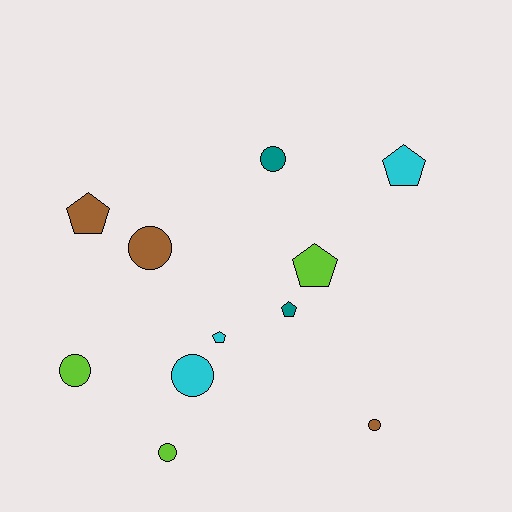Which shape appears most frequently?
Circle, with 6 objects.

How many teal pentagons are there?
There is 1 teal pentagon.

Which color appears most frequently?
Lime, with 3 objects.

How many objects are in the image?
There are 11 objects.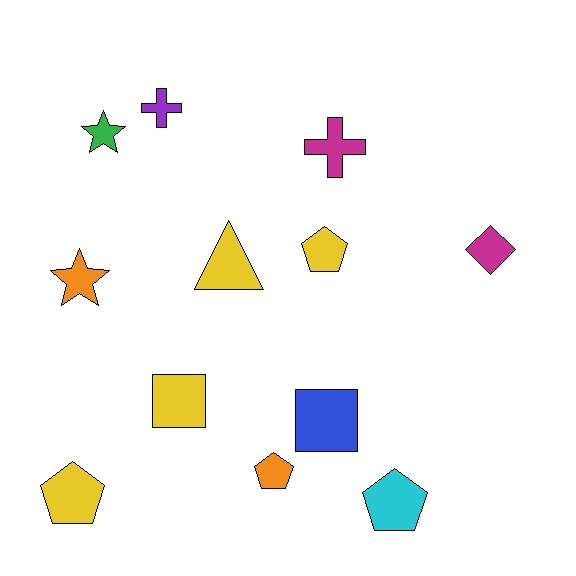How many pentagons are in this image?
There are 4 pentagons.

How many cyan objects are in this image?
There is 1 cyan object.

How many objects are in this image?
There are 12 objects.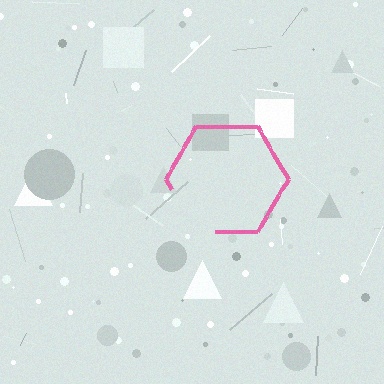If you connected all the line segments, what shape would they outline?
They would outline a hexagon.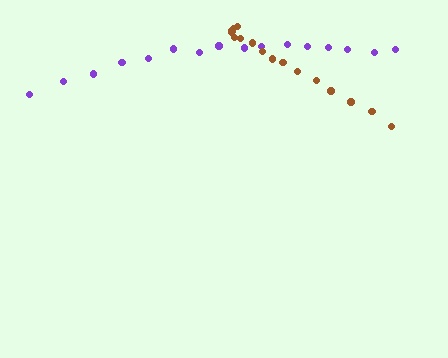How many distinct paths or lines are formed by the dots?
There are 2 distinct paths.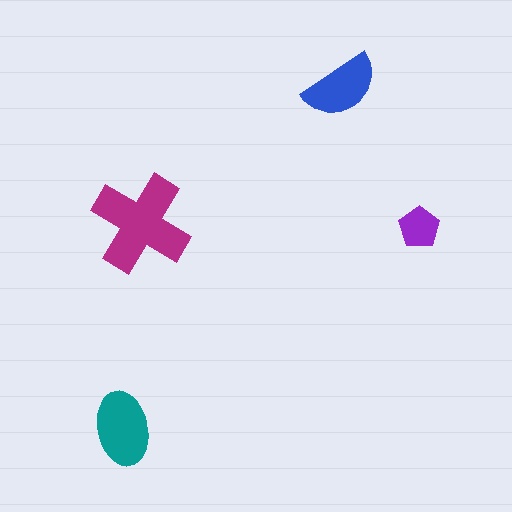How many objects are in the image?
There are 4 objects in the image.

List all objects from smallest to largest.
The purple pentagon, the blue semicircle, the teal ellipse, the magenta cross.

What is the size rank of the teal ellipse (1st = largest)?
2nd.